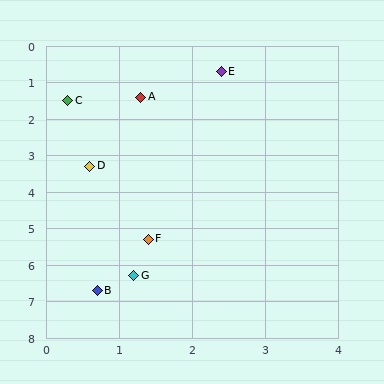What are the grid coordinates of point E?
Point E is at approximately (2.4, 0.7).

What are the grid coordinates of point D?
Point D is at approximately (0.6, 3.3).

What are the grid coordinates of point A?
Point A is at approximately (1.3, 1.4).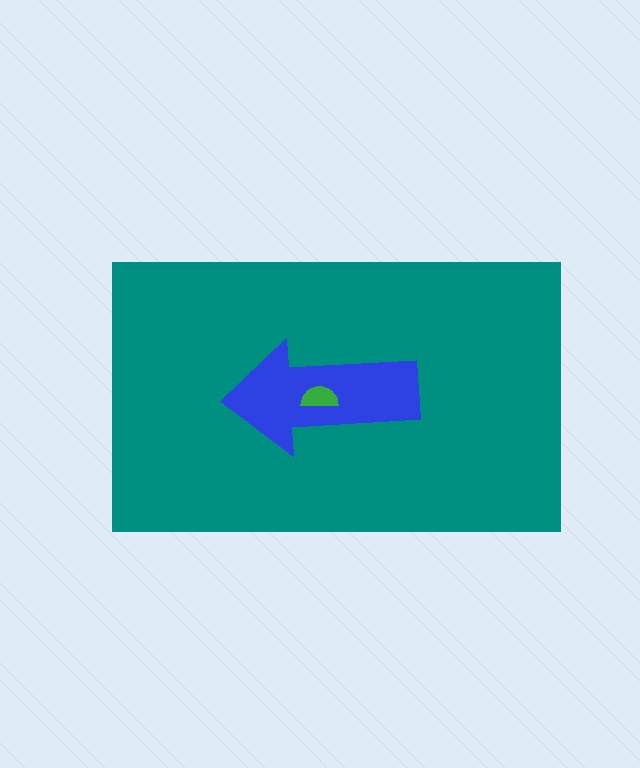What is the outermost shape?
The teal rectangle.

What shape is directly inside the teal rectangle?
The blue arrow.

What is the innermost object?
The green semicircle.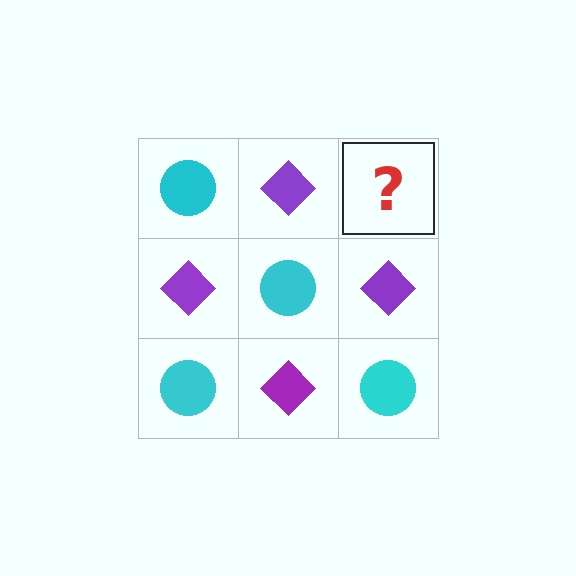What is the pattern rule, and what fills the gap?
The rule is that it alternates cyan circle and purple diamond in a checkerboard pattern. The gap should be filled with a cyan circle.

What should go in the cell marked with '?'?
The missing cell should contain a cyan circle.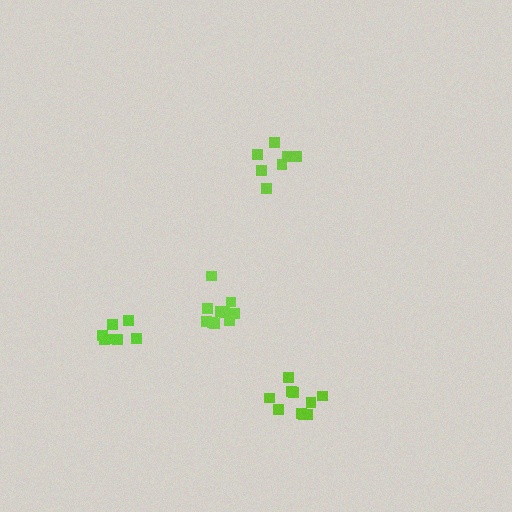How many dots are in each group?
Group 1: 7 dots, Group 2: 10 dots, Group 3: 7 dots, Group 4: 10 dots (34 total).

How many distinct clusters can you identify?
There are 4 distinct clusters.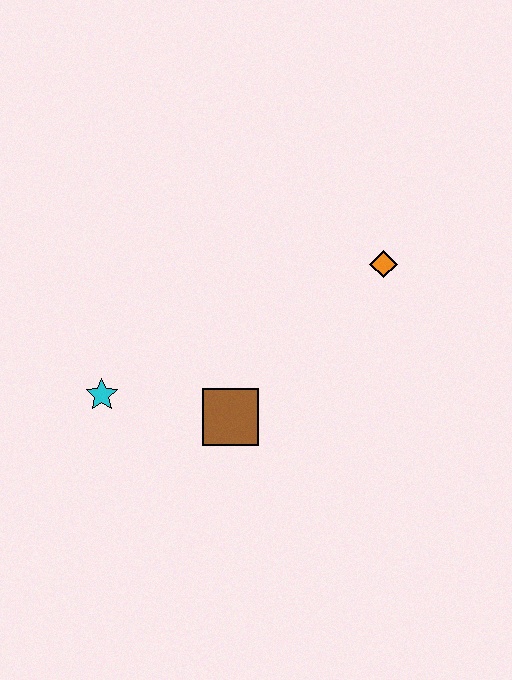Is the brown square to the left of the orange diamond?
Yes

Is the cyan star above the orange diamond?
No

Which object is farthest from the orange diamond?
The cyan star is farthest from the orange diamond.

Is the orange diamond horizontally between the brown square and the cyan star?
No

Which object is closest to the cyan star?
The brown square is closest to the cyan star.